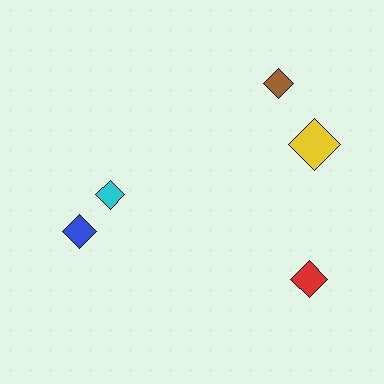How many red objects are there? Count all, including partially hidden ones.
There is 1 red object.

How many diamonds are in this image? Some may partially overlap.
There are 5 diamonds.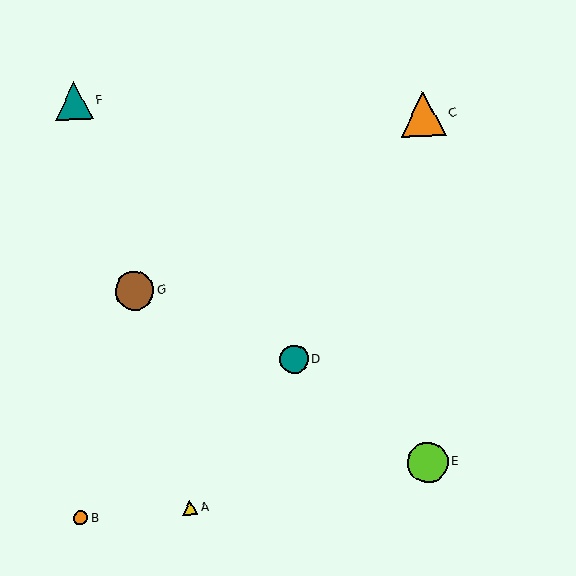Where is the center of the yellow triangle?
The center of the yellow triangle is at (190, 508).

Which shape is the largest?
The orange triangle (labeled C) is the largest.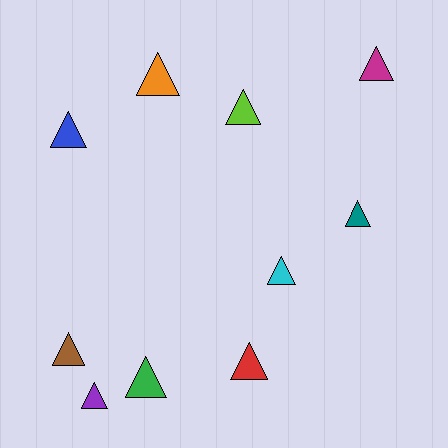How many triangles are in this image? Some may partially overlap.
There are 10 triangles.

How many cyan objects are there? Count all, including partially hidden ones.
There is 1 cyan object.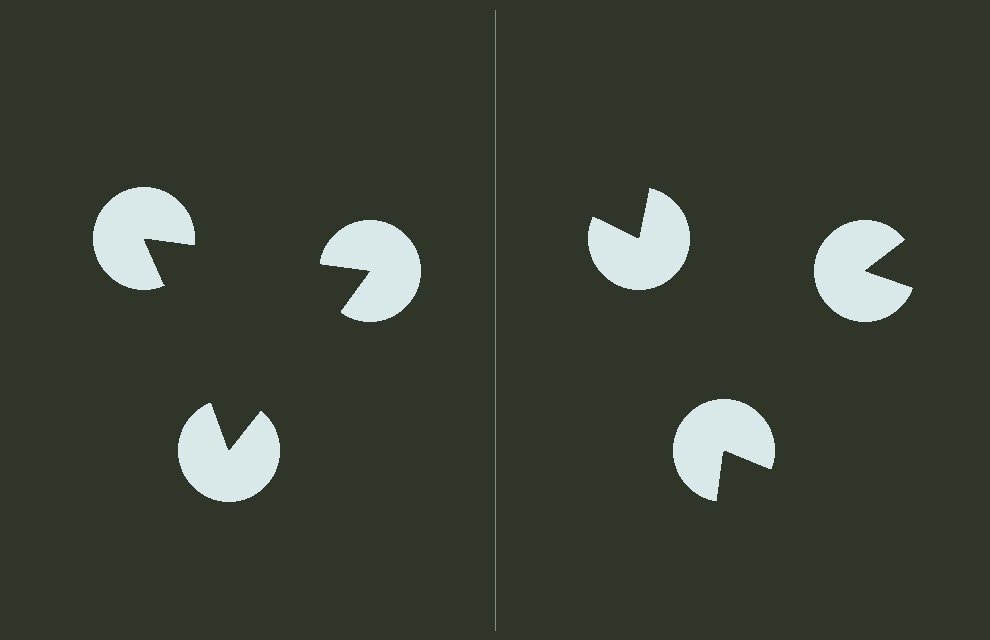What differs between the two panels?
The pac-man discs are positioned identically on both sides; only the wedge orientations differ. On the left they align to a triangle; on the right they are misaligned.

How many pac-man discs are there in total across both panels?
6 — 3 on each side.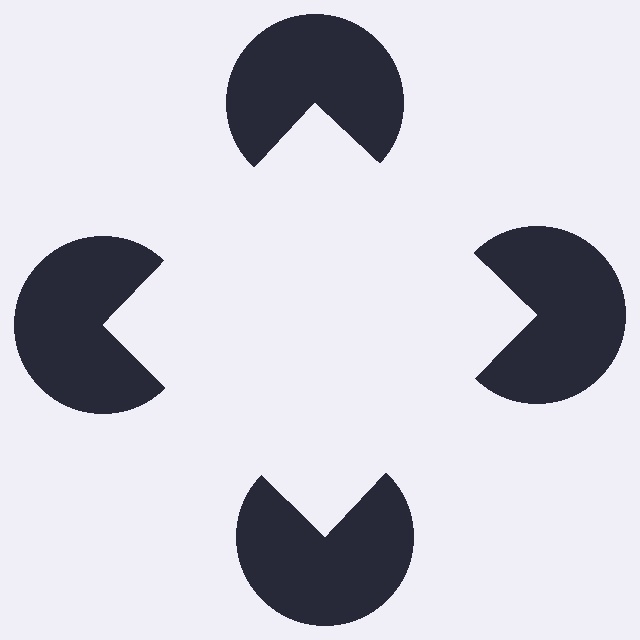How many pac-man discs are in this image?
There are 4 — one at each vertex of the illusory square.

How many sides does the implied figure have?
4 sides.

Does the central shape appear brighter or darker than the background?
It typically appears slightly brighter than the background, even though no actual brightness change is drawn.